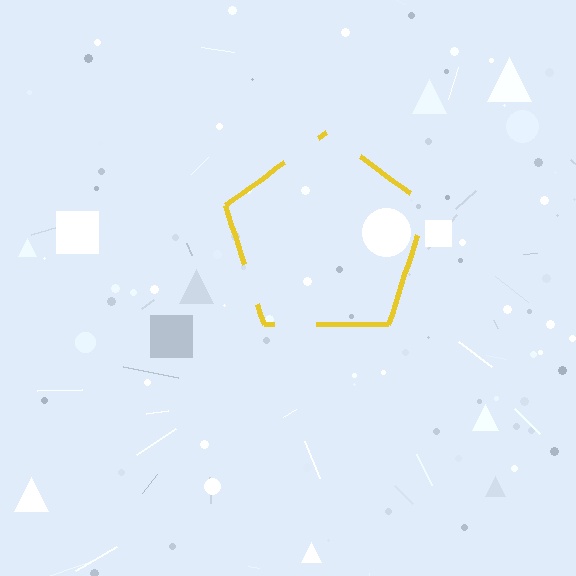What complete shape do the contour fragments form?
The contour fragments form a pentagon.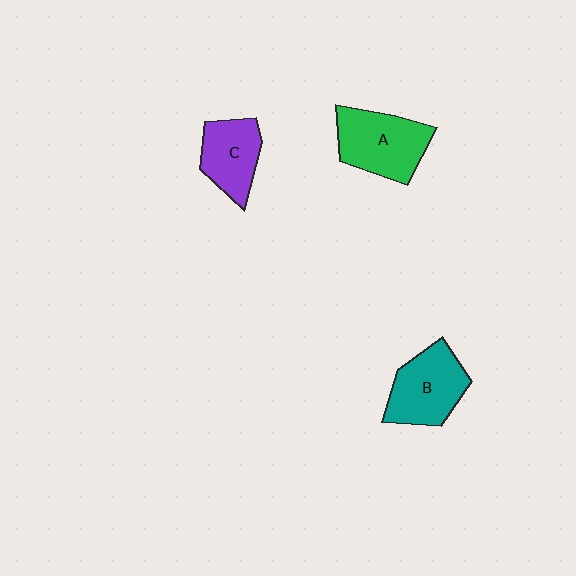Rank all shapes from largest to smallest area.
From largest to smallest: A (green), B (teal), C (purple).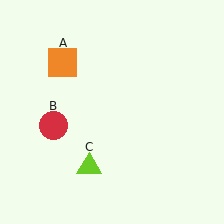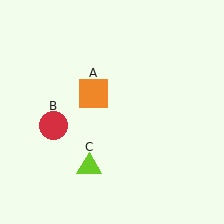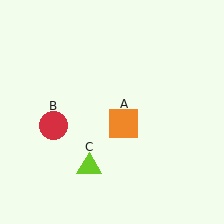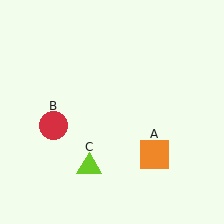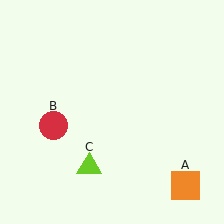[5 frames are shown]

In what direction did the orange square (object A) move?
The orange square (object A) moved down and to the right.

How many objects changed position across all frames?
1 object changed position: orange square (object A).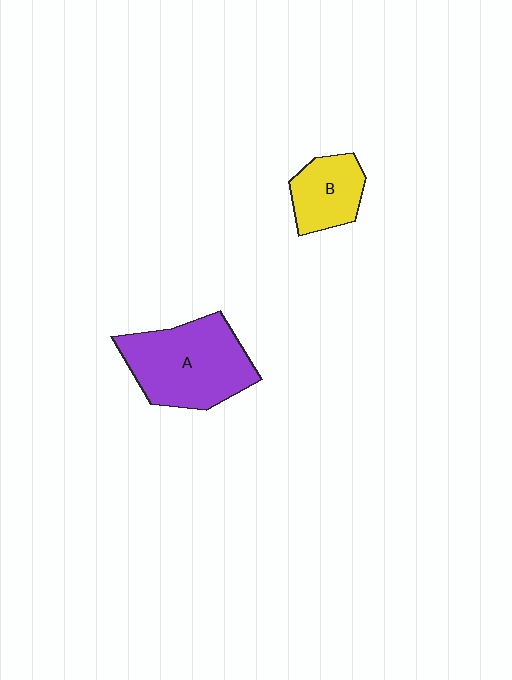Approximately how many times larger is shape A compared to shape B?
Approximately 2.0 times.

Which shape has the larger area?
Shape A (purple).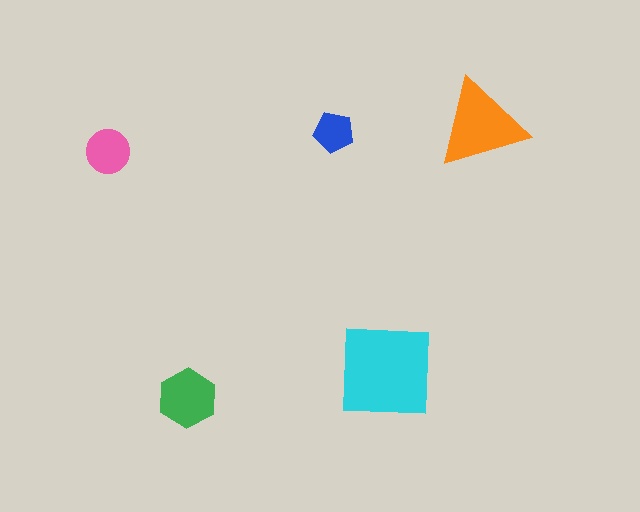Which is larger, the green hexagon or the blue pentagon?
The green hexagon.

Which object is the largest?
The cyan square.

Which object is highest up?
The orange triangle is topmost.